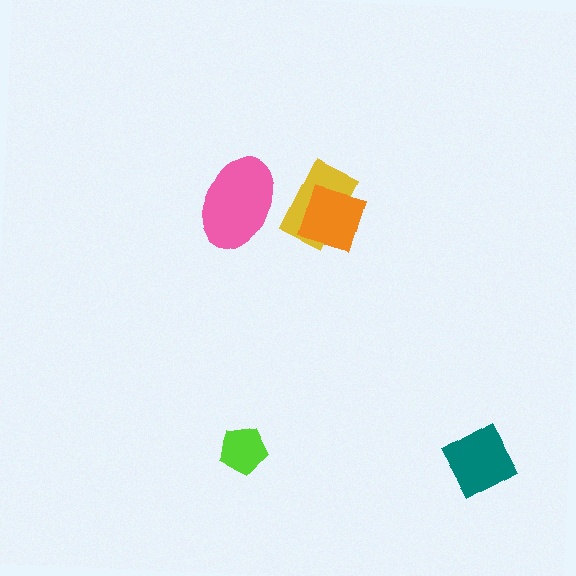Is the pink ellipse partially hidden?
No, no other shape covers it.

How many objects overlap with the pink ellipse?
0 objects overlap with the pink ellipse.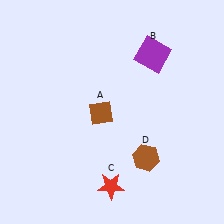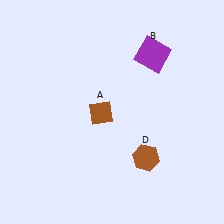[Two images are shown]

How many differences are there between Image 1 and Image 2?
There is 1 difference between the two images.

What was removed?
The red star (C) was removed in Image 2.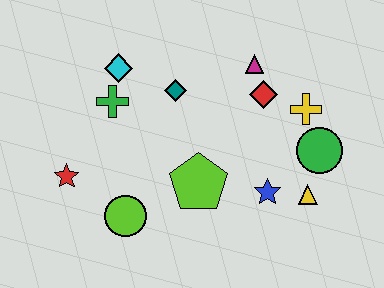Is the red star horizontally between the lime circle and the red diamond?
No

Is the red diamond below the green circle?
No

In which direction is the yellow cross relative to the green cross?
The yellow cross is to the right of the green cross.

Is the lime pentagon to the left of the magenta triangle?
Yes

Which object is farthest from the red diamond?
The red star is farthest from the red diamond.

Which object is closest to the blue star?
The yellow triangle is closest to the blue star.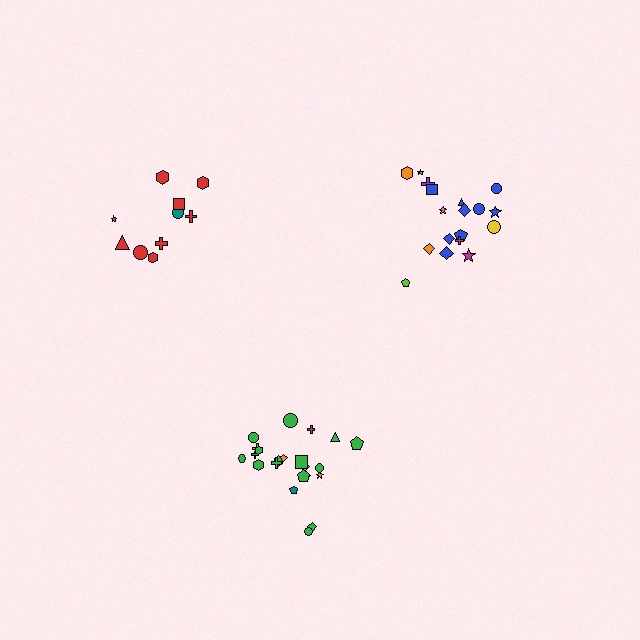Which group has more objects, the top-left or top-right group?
The top-right group.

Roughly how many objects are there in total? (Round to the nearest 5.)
Roughly 50 objects in total.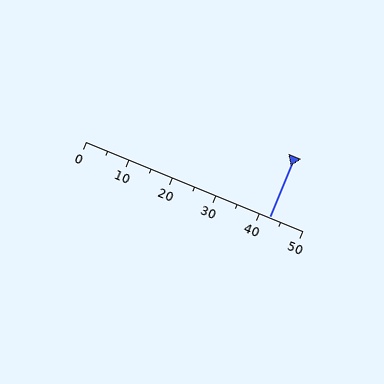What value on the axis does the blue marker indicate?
The marker indicates approximately 42.5.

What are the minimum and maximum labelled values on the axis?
The axis runs from 0 to 50.